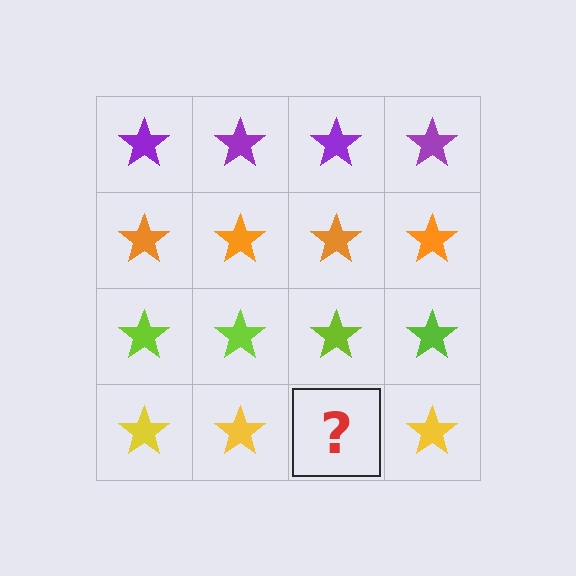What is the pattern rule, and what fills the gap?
The rule is that each row has a consistent color. The gap should be filled with a yellow star.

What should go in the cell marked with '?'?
The missing cell should contain a yellow star.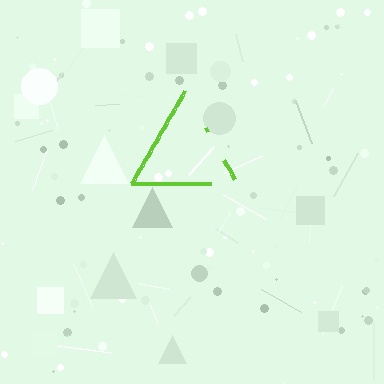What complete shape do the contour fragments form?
The contour fragments form a triangle.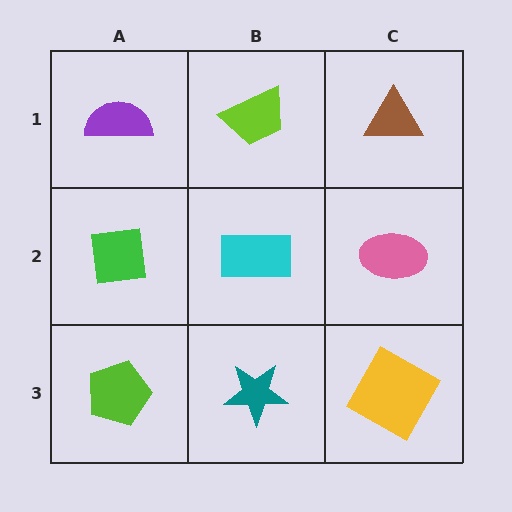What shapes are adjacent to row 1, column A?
A green square (row 2, column A), a lime trapezoid (row 1, column B).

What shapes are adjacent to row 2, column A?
A purple semicircle (row 1, column A), a lime pentagon (row 3, column A), a cyan rectangle (row 2, column B).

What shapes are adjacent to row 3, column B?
A cyan rectangle (row 2, column B), a lime pentagon (row 3, column A), a yellow square (row 3, column C).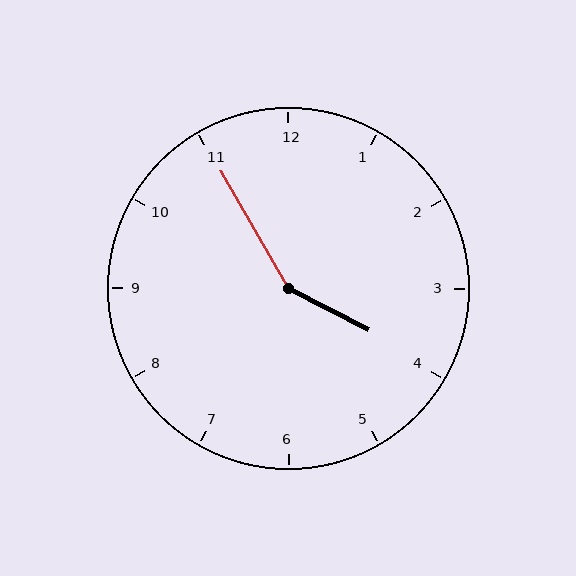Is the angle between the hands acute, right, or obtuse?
It is obtuse.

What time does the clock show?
3:55.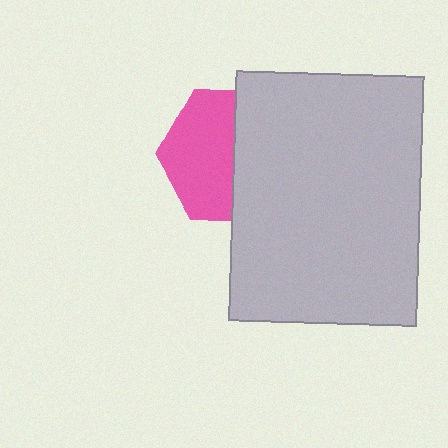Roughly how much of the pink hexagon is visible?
About half of it is visible (roughly 53%).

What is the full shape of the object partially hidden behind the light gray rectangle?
The partially hidden object is a pink hexagon.